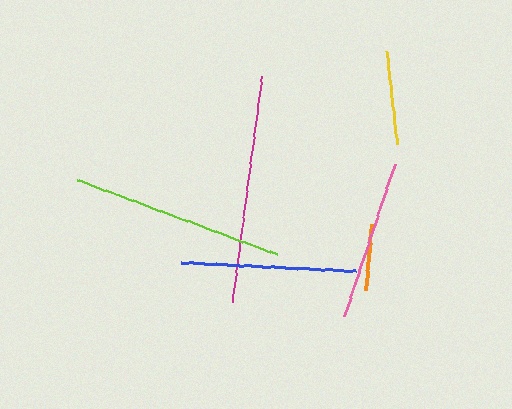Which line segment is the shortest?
The orange line is the shortest at approximately 66 pixels.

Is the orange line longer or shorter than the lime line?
The lime line is longer than the orange line.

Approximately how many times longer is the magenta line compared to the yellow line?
The magenta line is approximately 2.5 times the length of the yellow line.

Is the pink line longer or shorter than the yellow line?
The pink line is longer than the yellow line.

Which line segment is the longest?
The magenta line is the longest at approximately 229 pixels.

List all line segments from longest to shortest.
From longest to shortest: magenta, lime, blue, pink, yellow, orange.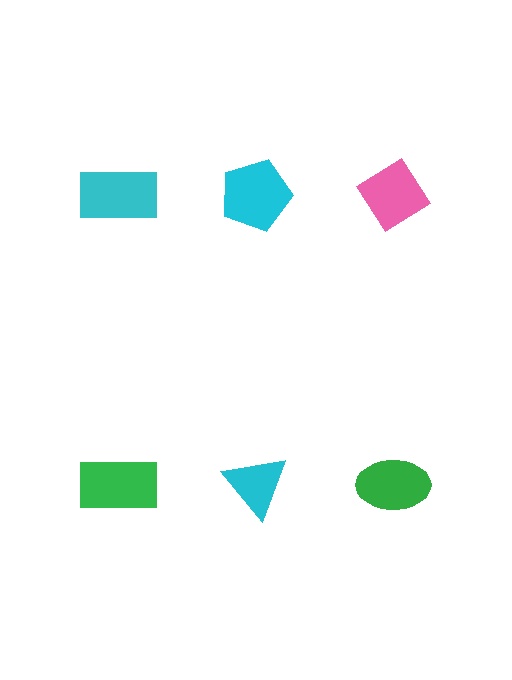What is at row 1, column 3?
A pink diamond.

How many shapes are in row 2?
3 shapes.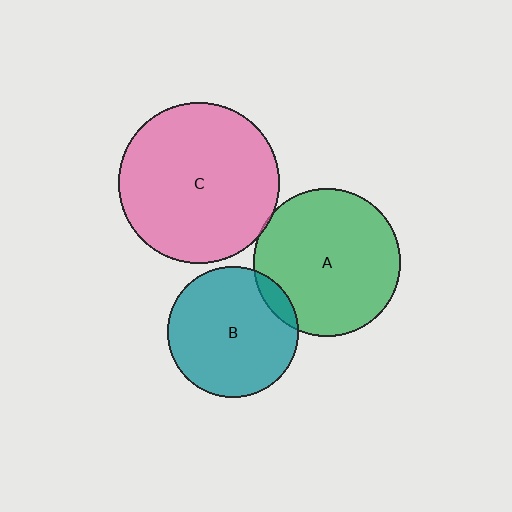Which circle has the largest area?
Circle C (pink).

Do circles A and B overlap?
Yes.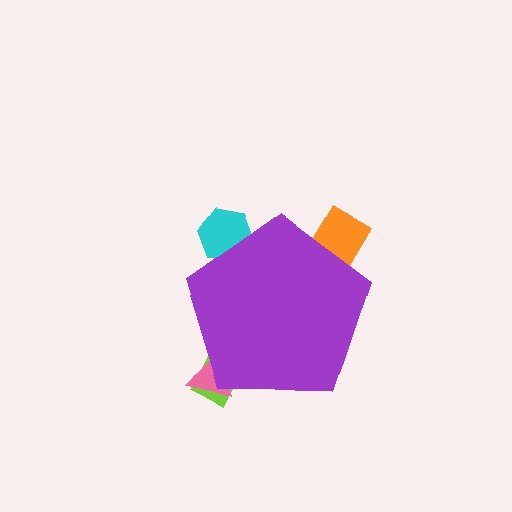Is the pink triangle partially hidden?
Yes, the pink triangle is partially hidden behind the purple pentagon.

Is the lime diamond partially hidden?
Yes, the lime diamond is partially hidden behind the purple pentagon.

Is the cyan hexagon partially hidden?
Yes, the cyan hexagon is partially hidden behind the purple pentagon.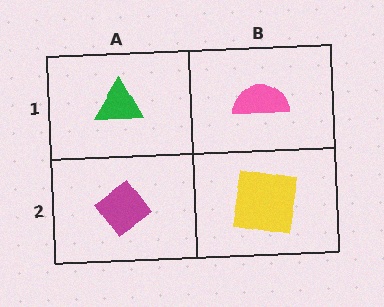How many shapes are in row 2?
2 shapes.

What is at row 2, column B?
A yellow square.